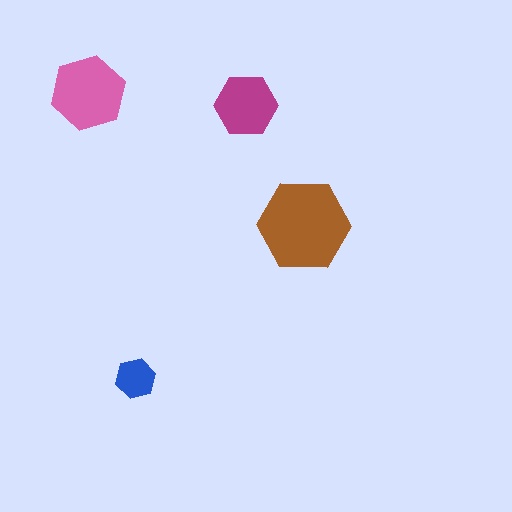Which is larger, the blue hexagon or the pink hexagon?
The pink one.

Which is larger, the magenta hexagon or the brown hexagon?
The brown one.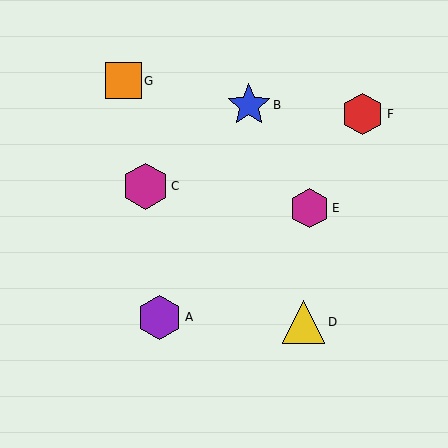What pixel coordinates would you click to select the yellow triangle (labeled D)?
Click at (304, 322) to select the yellow triangle D.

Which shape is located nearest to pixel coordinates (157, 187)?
The magenta hexagon (labeled C) at (145, 186) is nearest to that location.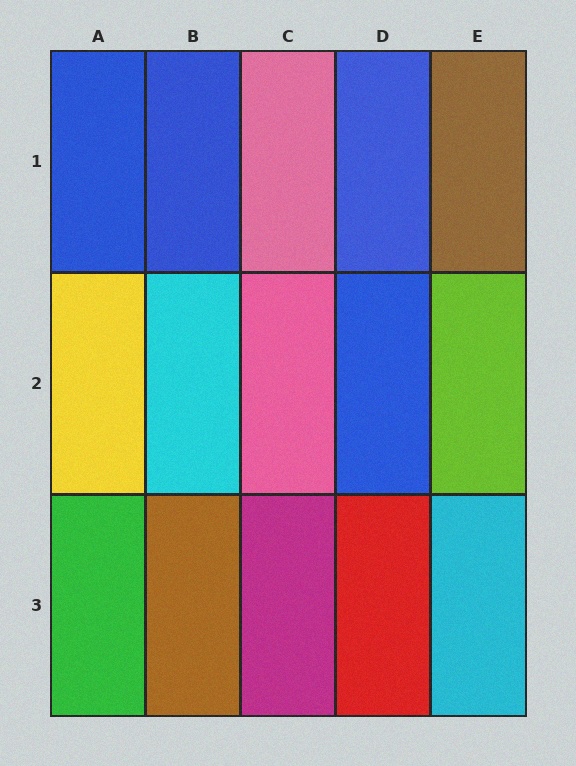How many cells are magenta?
1 cell is magenta.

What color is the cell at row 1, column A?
Blue.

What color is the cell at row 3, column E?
Cyan.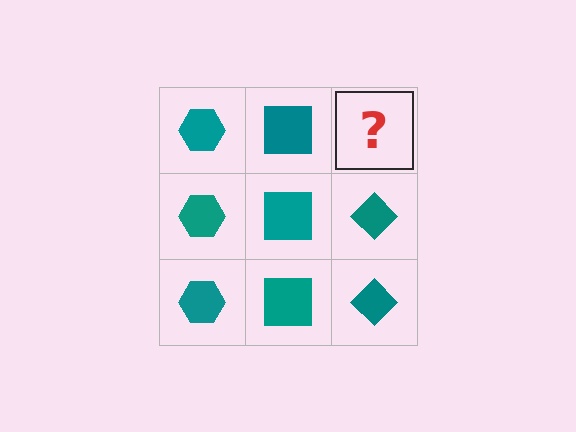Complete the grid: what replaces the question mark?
The question mark should be replaced with a teal diamond.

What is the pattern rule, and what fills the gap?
The rule is that each column has a consistent shape. The gap should be filled with a teal diamond.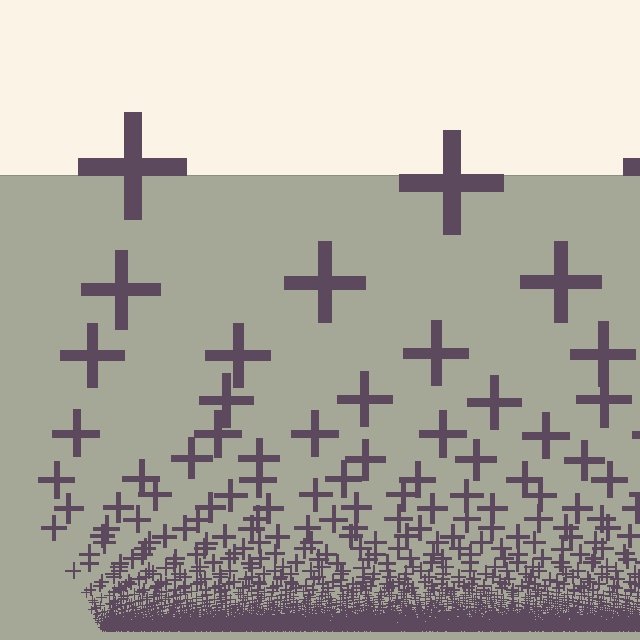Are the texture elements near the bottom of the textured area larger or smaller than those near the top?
Smaller. The gradient is inverted — elements near the bottom are smaller and denser.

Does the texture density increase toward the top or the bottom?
Density increases toward the bottom.